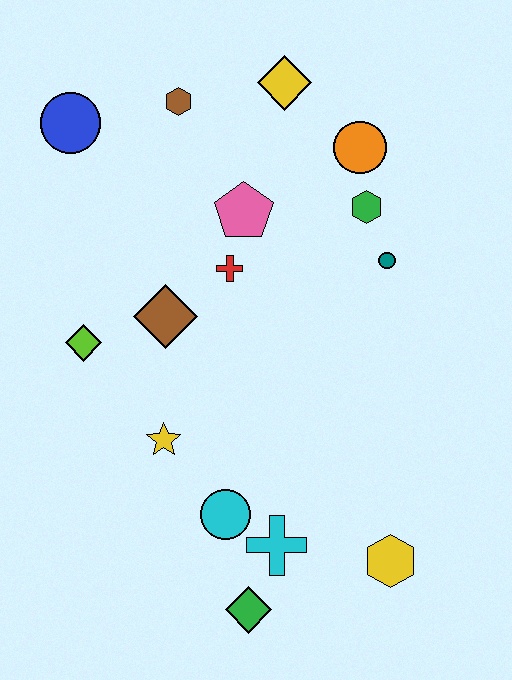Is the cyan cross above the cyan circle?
No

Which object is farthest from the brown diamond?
The yellow hexagon is farthest from the brown diamond.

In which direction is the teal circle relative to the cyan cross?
The teal circle is above the cyan cross.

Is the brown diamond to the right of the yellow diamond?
No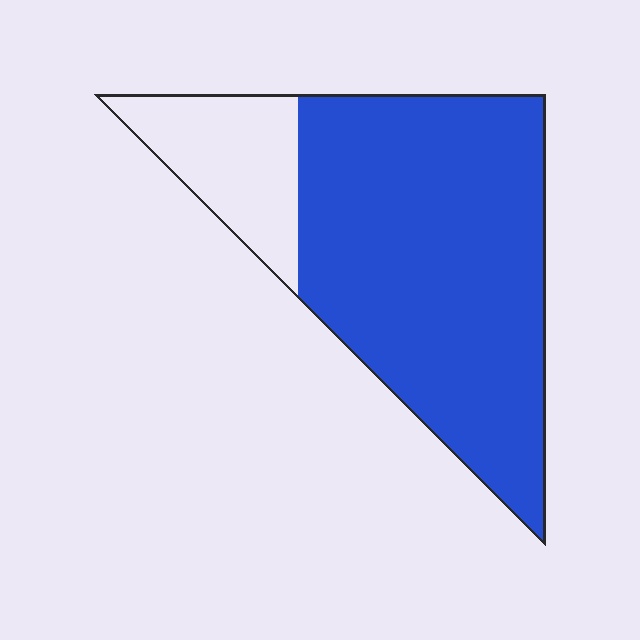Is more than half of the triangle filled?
Yes.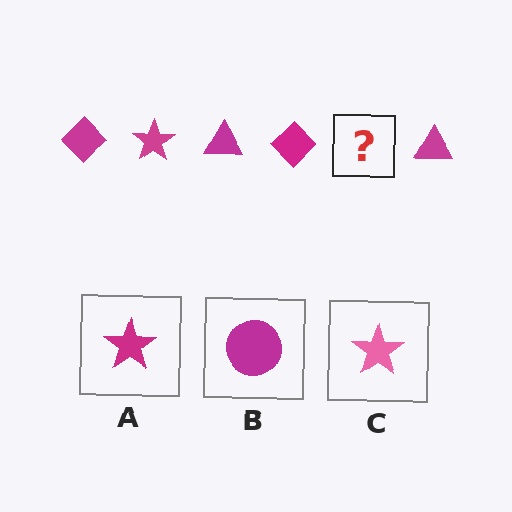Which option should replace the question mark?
Option A.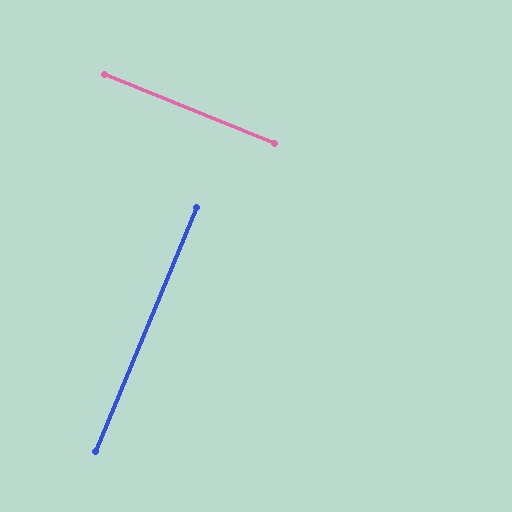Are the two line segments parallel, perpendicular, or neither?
Perpendicular — they meet at approximately 89°.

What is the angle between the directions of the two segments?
Approximately 89 degrees.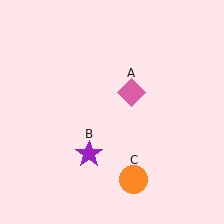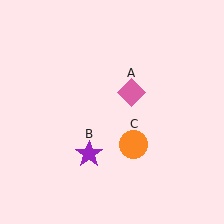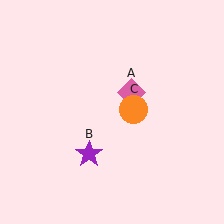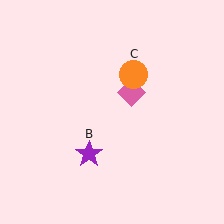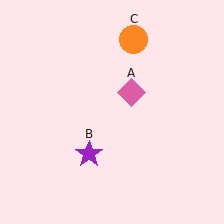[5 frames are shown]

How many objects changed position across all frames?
1 object changed position: orange circle (object C).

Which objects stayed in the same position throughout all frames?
Pink diamond (object A) and purple star (object B) remained stationary.